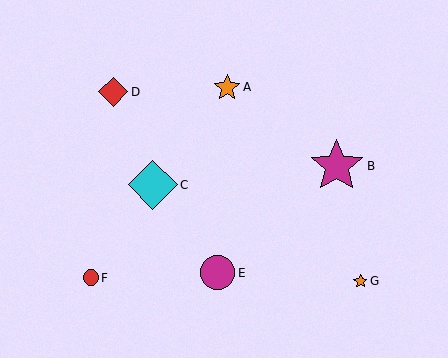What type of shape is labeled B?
Shape B is a magenta star.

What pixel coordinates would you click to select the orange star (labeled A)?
Click at (227, 88) to select the orange star A.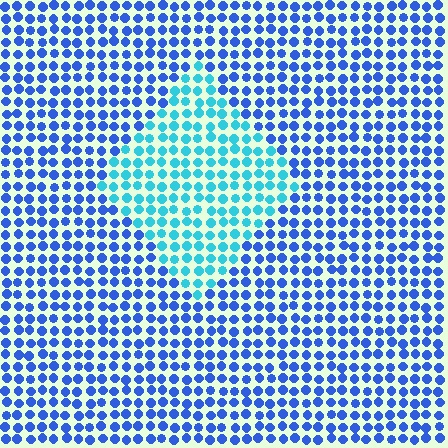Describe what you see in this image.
The image is filled with small blue elements in a uniform arrangement. A diamond-shaped region is visible where the elements are tinted to a slightly different hue, forming a subtle color boundary.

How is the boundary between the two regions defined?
The boundary is defined purely by a slight shift in hue (about 38 degrees). Spacing, size, and orientation are identical on both sides.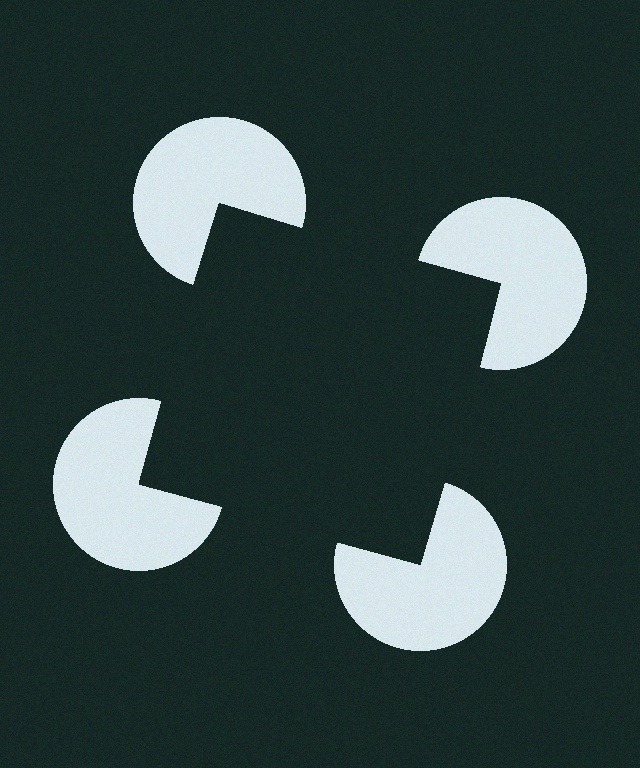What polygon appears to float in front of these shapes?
An illusory square — its edges are inferred from the aligned wedge cuts in the pac-man discs, not physically drawn.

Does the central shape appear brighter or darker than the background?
It typically appears slightly darker than the background, even though no actual brightness change is drawn.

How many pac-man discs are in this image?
There are 4 — one at each vertex of the illusory square.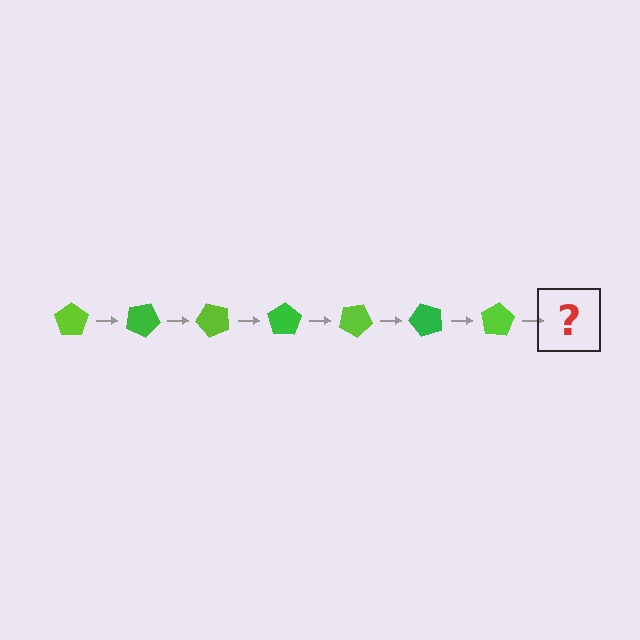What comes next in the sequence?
The next element should be a green pentagon, rotated 175 degrees from the start.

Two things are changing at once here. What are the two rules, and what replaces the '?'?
The two rules are that it rotates 25 degrees each step and the color cycles through lime and green. The '?' should be a green pentagon, rotated 175 degrees from the start.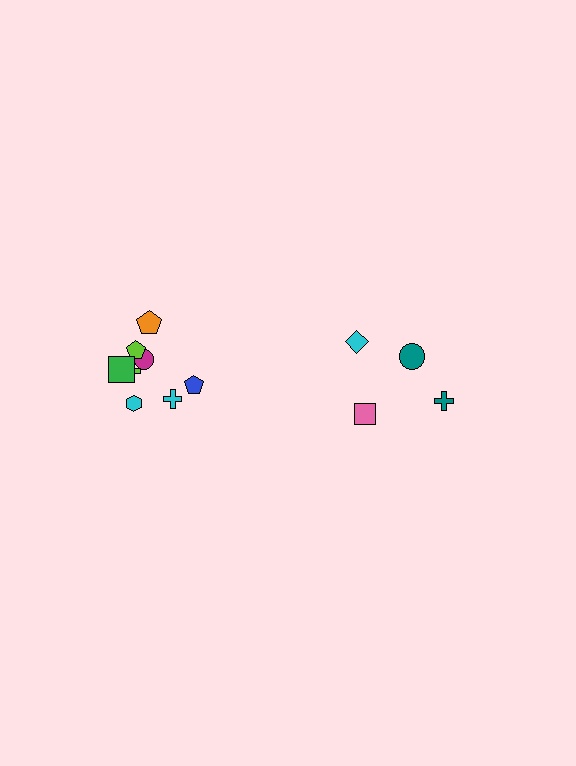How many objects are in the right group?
There are 4 objects.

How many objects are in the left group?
There are 8 objects.